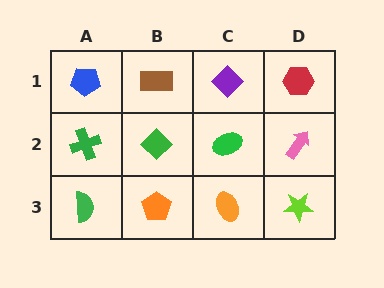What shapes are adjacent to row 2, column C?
A purple diamond (row 1, column C), an orange ellipse (row 3, column C), a green diamond (row 2, column B), a pink arrow (row 2, column D).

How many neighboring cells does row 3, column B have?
3.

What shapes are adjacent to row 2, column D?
A red hexagon (row 1, column D), a lime star (row 3, column D), a green ellipse (row 2, column C).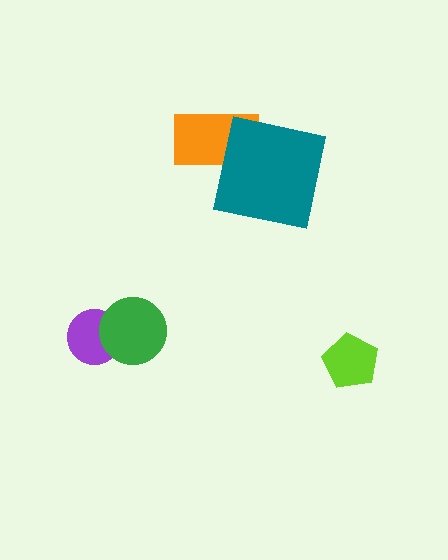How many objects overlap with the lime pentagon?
0 objects overlap with the lime pentagon.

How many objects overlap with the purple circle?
1 object overlaps with the purple circle.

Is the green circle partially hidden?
No, no other shape covers it.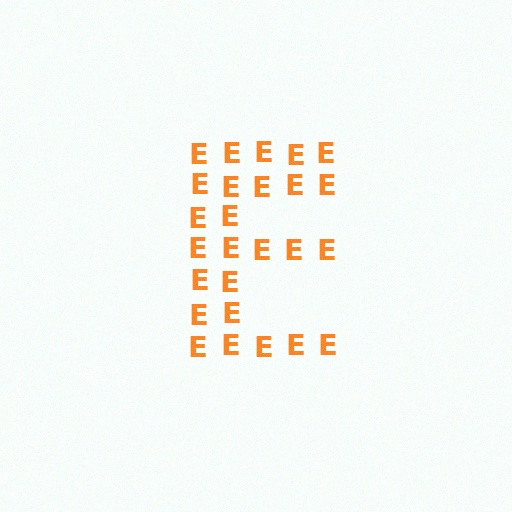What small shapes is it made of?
It is made of small letter E's.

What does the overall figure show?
The overall figure shows the letter E.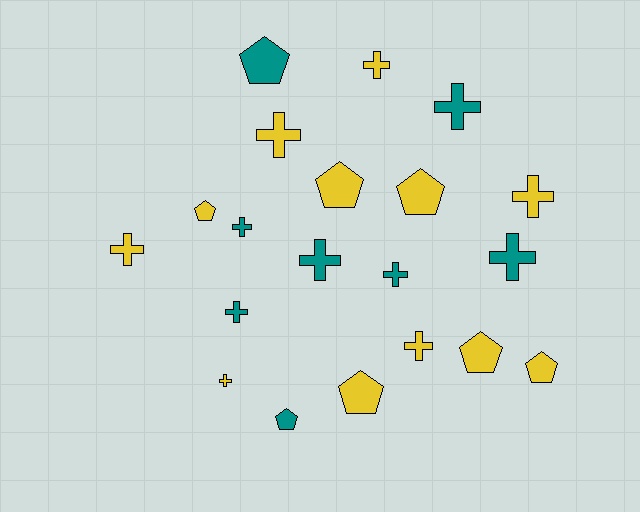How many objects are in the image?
There are 20 objects.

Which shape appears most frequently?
Cross, with 12 objects.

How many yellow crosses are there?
There are 6 yellow crosses.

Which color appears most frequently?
Yellow, with 12 objects.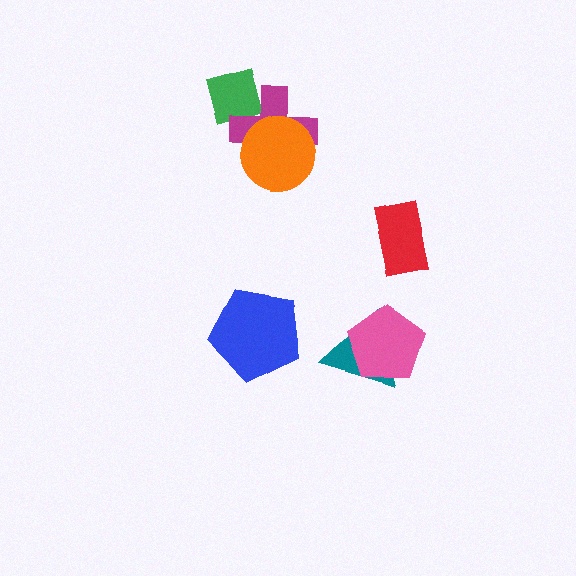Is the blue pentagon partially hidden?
No, no other shape covers it.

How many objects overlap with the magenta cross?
2 objects overlap with the magenta cross.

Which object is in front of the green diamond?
The magenta cross is in front of the green diamond.